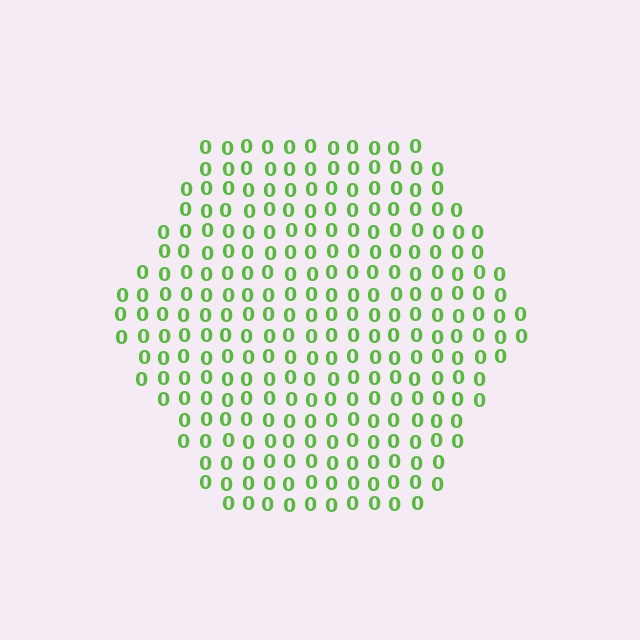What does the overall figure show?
The overall figure shows a hexagon.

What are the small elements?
The small elements are digit 0's.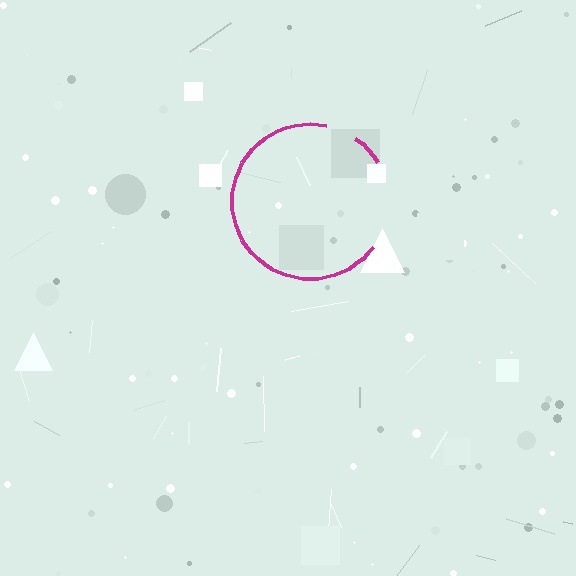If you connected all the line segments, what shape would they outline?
They would outline a circle.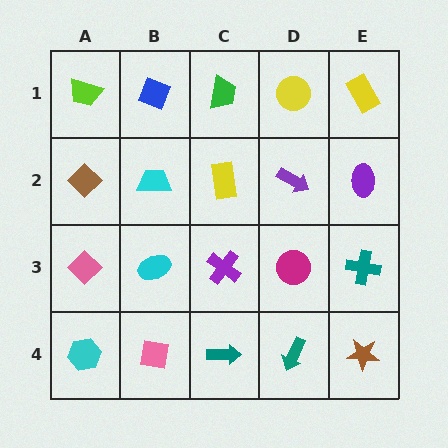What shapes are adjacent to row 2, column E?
A yellow rectangle (row 1, column E), a teal cross (row 3, column E), a purple arrow (row 2, column D).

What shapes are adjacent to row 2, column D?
A yellow circle (row 1, column D), a magenta circle (row 3, column D), a yellow rectangle (row 2, column C), a purple ellipse (row 2, column E).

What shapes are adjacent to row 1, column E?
A purple ellipse (row 2, column E), a yellow circle (row 1, column D).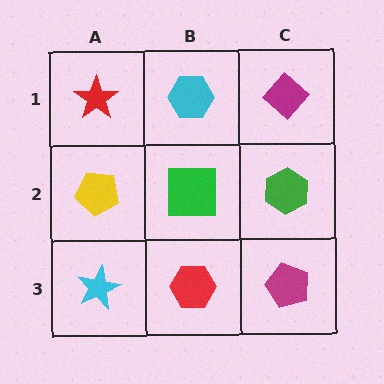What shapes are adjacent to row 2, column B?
A cyan hexagon (row 1, column B), a red hexagon (row 3, column B), a yellow pentagon (row 2, column A), a green hexagon (row 2, column C).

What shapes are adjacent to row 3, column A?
A yellow pentagon (row 2, column A), a red hexagon (row 3, column B).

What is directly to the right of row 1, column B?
A magenta diamond.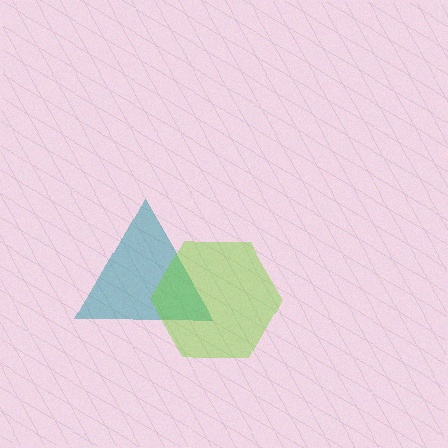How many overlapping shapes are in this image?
There are 2 overlapping shapes in the image.